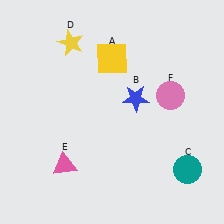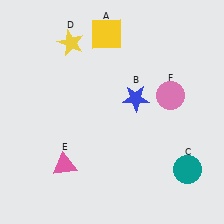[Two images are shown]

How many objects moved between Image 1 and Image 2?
1 object moved between the two images.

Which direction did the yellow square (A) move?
The yellow square (A) moved up.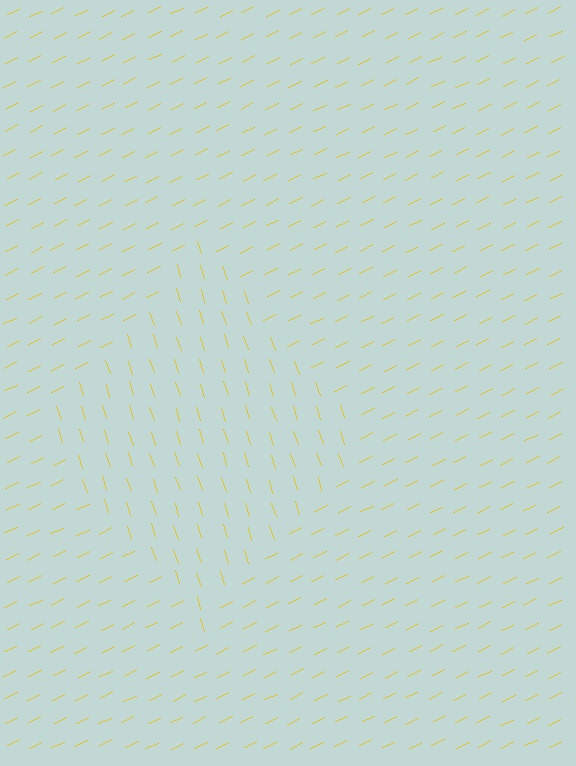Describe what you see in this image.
The image is filled with small yellow line segments. A diamond region in the image has lines oriented differently from the surrounding lines, creating a visible texture boundary.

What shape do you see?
I see a diamond.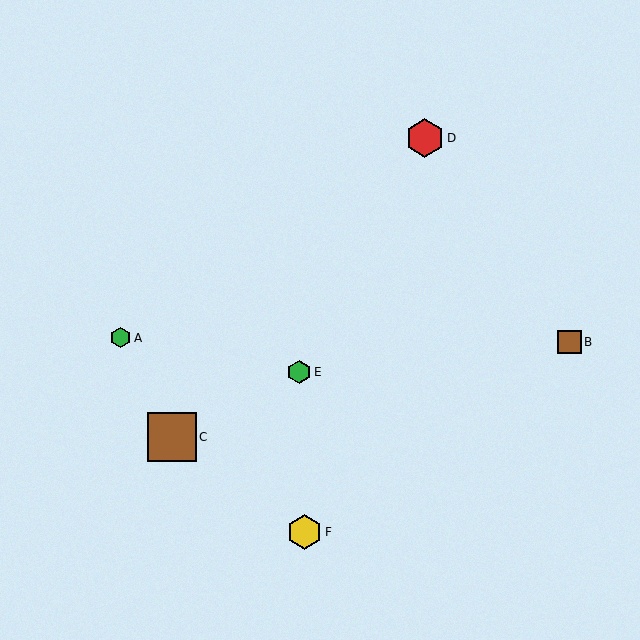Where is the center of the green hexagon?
The center of the green hexagon is at (299, 372).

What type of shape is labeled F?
Shape F is a yellow hexagon.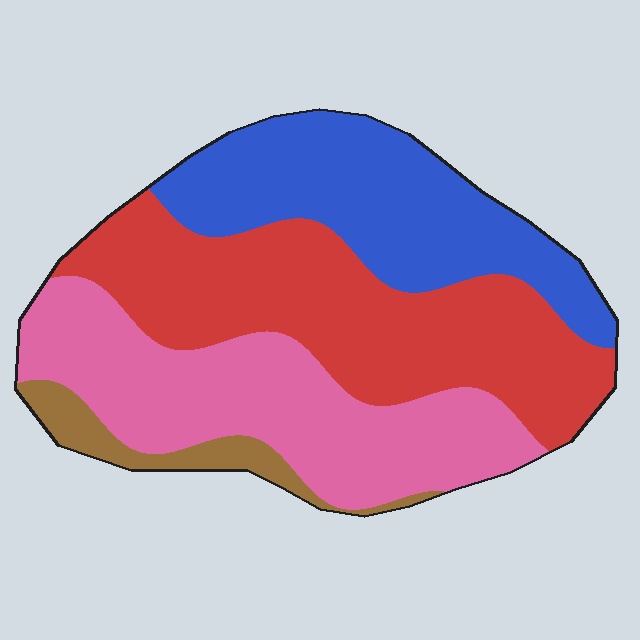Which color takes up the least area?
Brown, at roughly 5%.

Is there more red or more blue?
Red.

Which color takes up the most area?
Red, at roughly 35%.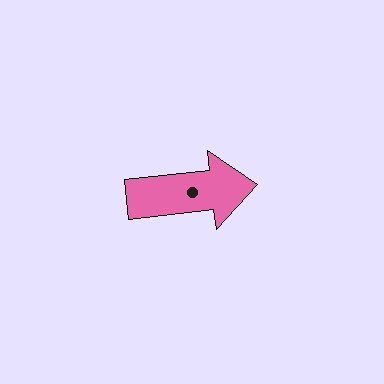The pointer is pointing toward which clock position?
Roughly 3 o'clock.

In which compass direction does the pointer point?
East.